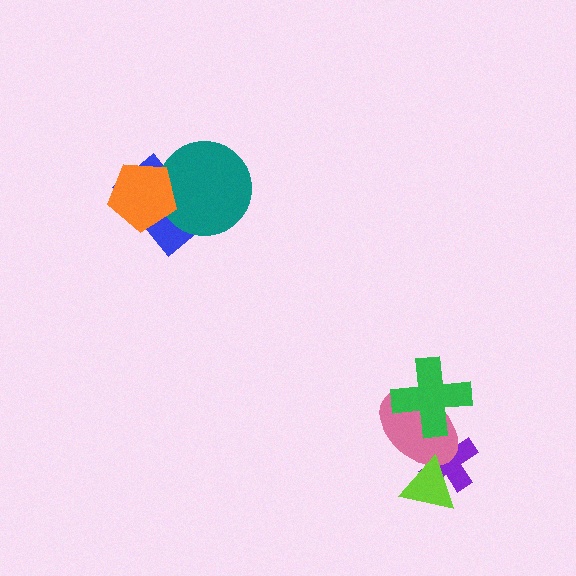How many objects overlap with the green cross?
1 object overlaps with the green cross.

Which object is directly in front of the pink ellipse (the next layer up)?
The lime triangle is directly in front of the pink ellipse.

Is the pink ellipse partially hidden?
Yes, it is partially covered by another shape.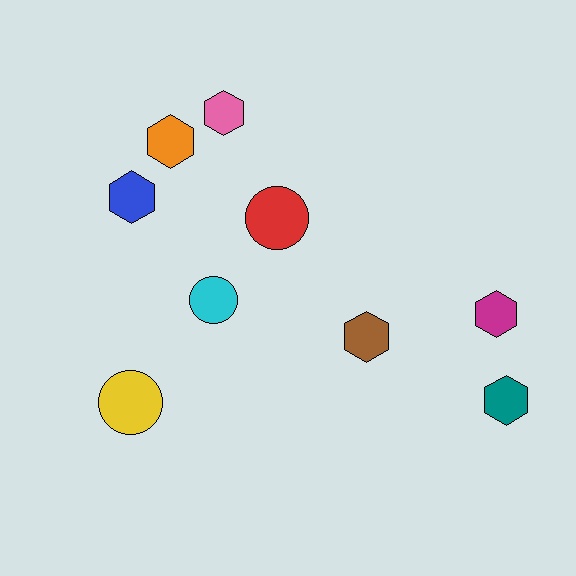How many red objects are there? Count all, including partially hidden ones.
There is 1 red object.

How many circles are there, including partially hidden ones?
There are 3 circles.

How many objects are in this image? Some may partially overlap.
There are 9 objects.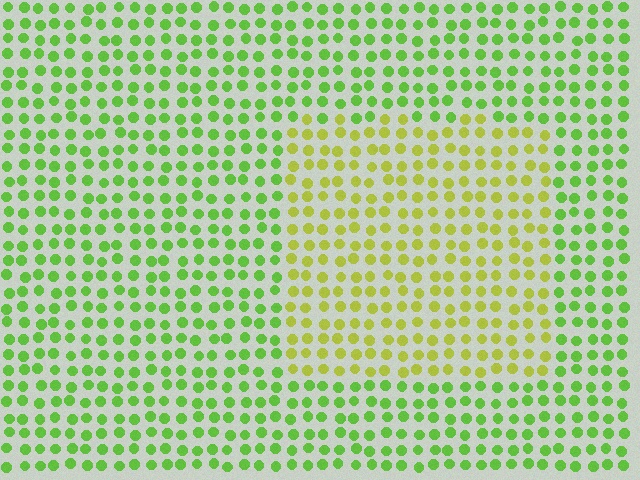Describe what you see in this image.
The image is filled with small lime elements in a uniform arrangement. A rectangle-shaped region is visible where the elements are tinted to a slightly different hue, forming a subtle color boundary.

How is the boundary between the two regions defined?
The boundary is defined purely by a slight shift in hue (about 35 degrees). Spacing, size, and orientation are identical on both sides.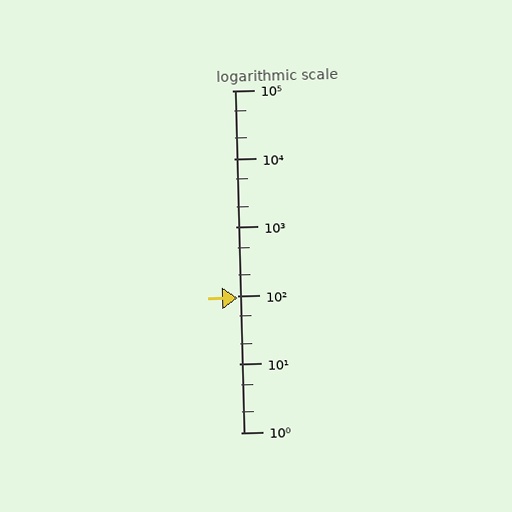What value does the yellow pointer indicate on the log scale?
The pointer indicates approximately 92.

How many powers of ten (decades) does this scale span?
The scale spans 5 decades, from 1 to 100000.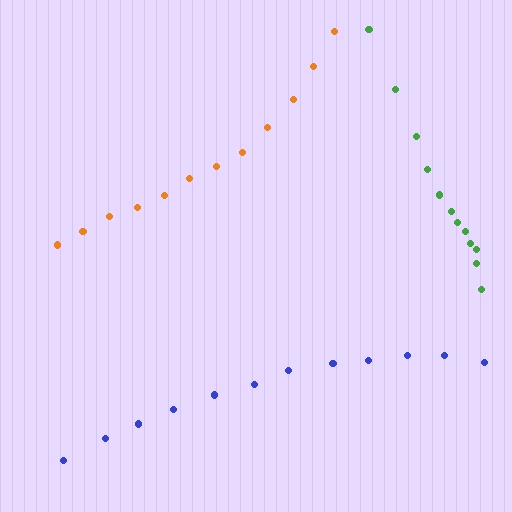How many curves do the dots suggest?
There are 3 distinct paths.